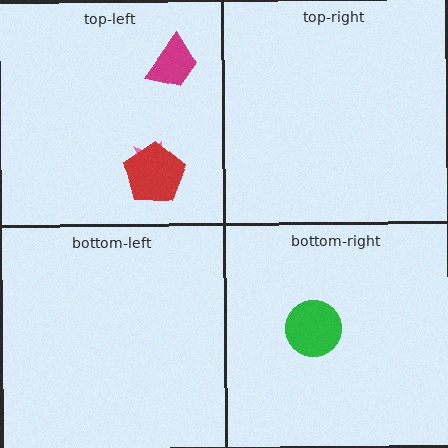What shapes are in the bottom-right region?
The green circle.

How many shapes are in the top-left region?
3.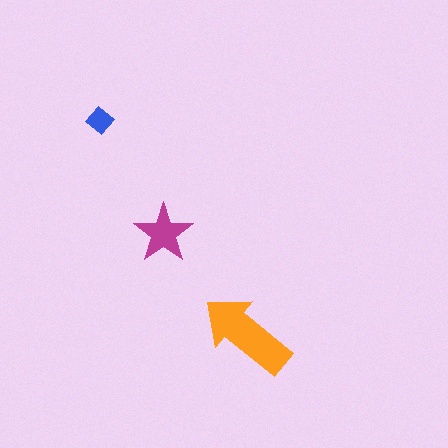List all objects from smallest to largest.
The blue diamond, the magenta star, the orange arrow.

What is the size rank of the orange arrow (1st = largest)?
1st.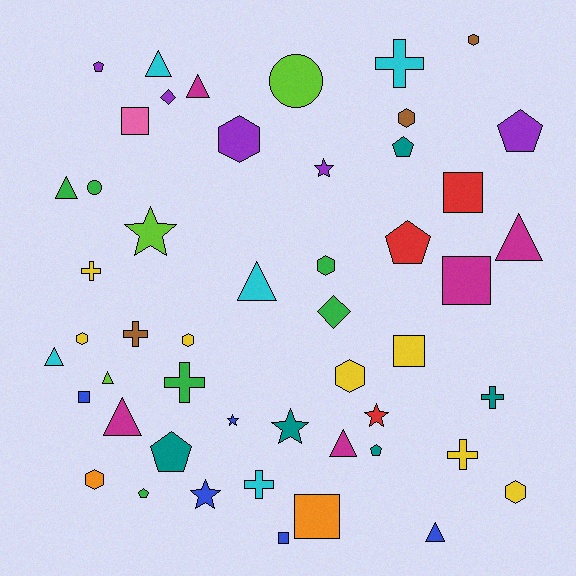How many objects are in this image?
There are 50 objects.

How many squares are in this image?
There are 7 squares.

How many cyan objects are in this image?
There are 5 cyan objects.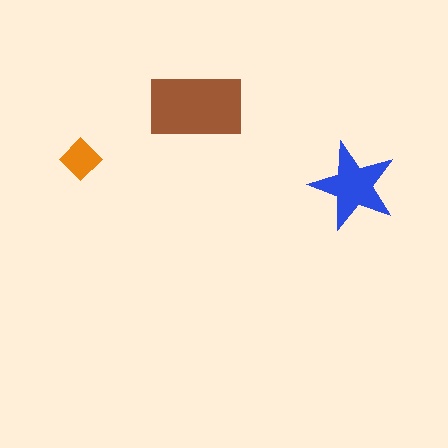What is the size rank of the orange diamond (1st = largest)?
3rd.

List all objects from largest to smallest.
The brown rectangle, the blue star, the orange diamond.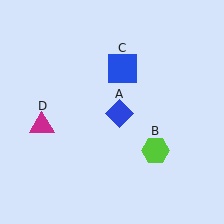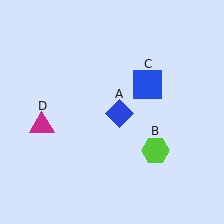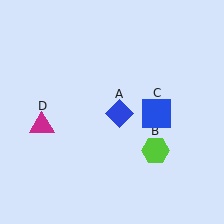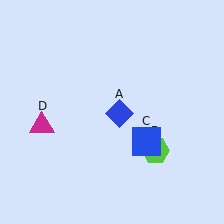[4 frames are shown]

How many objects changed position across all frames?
1 object changed position: blue square (object C).